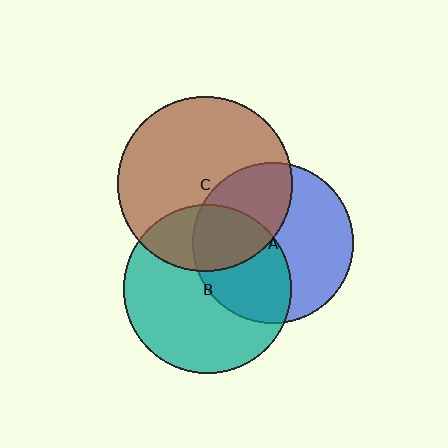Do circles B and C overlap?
Yes.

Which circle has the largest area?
Circle C (brown).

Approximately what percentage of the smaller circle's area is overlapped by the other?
Approximately 30%.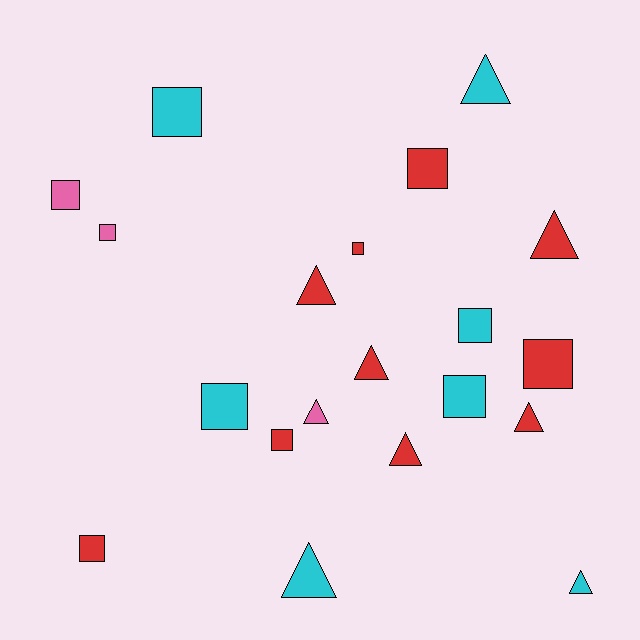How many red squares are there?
There are 5 red squares.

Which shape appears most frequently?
Square, with 11 objects.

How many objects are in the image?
There are 20 objects.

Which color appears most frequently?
Red, with 10 objects.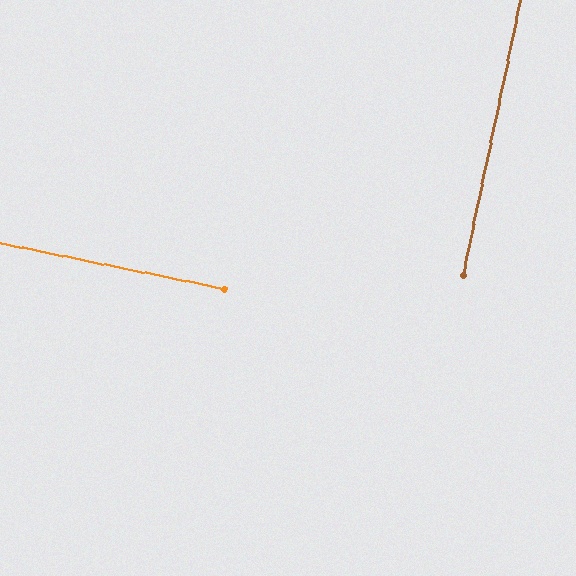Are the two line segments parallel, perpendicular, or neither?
Perpendicular — they meet at approximately 90°.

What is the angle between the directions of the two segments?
Approximately 90 degrees.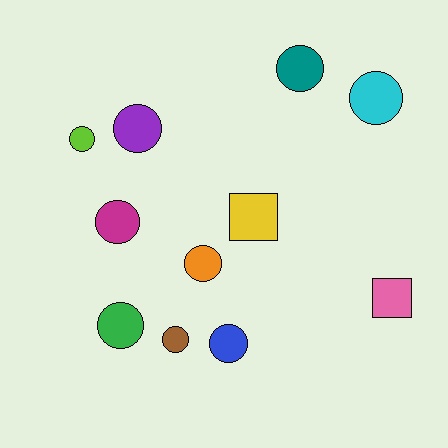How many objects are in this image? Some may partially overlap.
There are 11 objects.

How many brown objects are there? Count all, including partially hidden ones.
There is 1 brown object.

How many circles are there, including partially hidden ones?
There are 9 circles.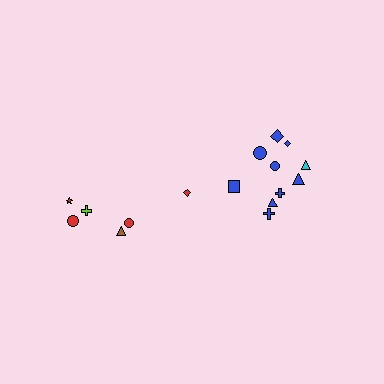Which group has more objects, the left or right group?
The right group.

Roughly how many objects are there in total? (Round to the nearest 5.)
Roughly 15 objects in total.